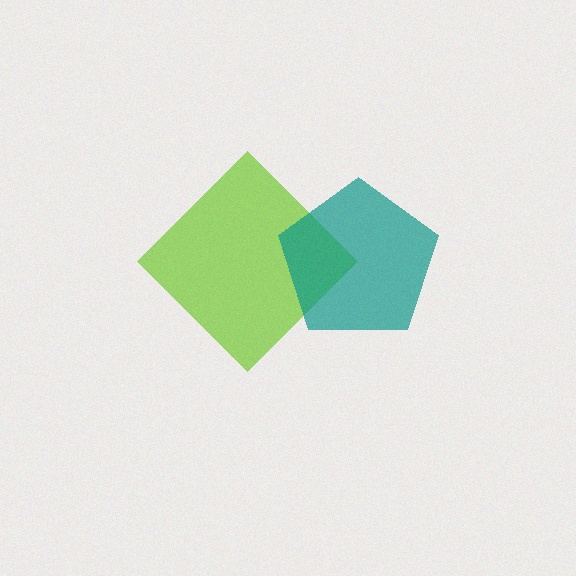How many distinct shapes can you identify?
There are 2 distinct shapes: a lime diamond, a teal pentagon.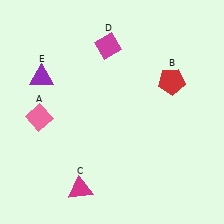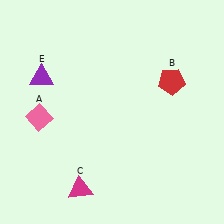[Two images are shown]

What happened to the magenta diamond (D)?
The magenta diamond (D) was removed in Image 2. It was in the top-left area of Image 1.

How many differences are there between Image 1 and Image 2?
There is 1 difference between the two images.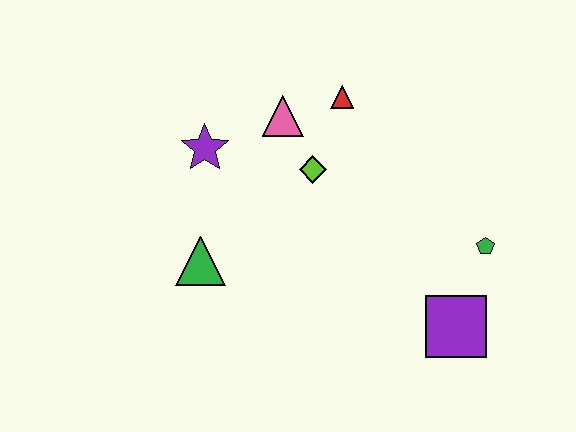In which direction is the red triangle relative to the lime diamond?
The red triangle is above the lime diamond.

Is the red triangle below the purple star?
No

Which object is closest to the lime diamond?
The pink triangle is closest to the lime diamond.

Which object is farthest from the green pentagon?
The purple star is farthest from the green pentagon.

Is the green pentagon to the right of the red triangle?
Yes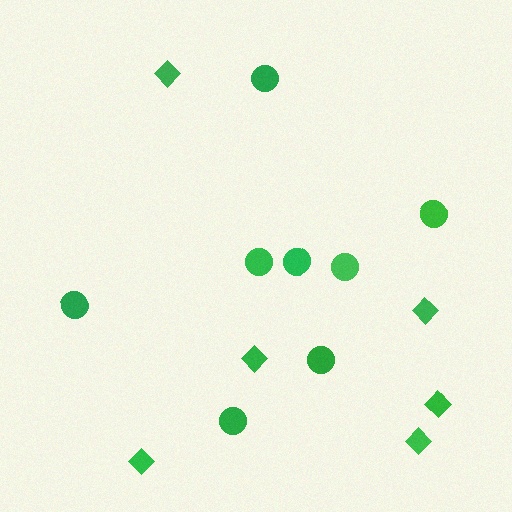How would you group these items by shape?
There are 2 groups: one group of circles (8) and one group of diamonds (6).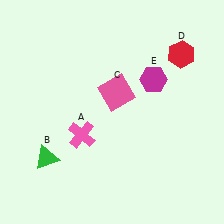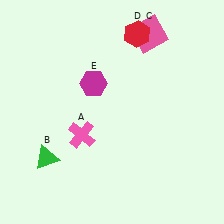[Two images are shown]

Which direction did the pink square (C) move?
The pink square (C) moved up.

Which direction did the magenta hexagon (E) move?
The magenta hexagon (E) moved left.